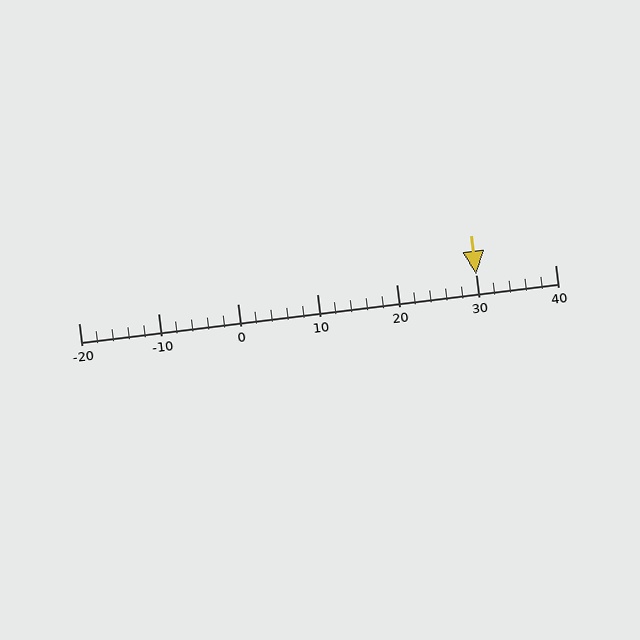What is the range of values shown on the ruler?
The ruler shows values from -20 to 40.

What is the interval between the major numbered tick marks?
The major tick marks are spaced 10 units apart.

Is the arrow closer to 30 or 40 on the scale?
The arrow is closer to 30.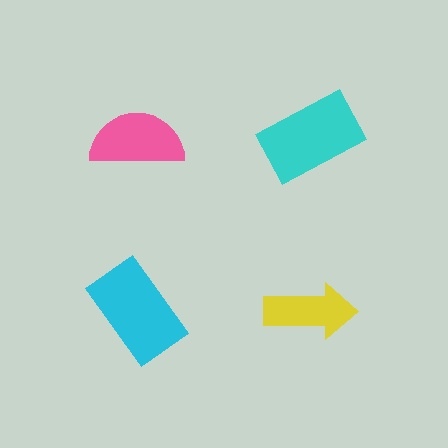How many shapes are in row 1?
2 shapes.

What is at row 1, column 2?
A cyan rectangle.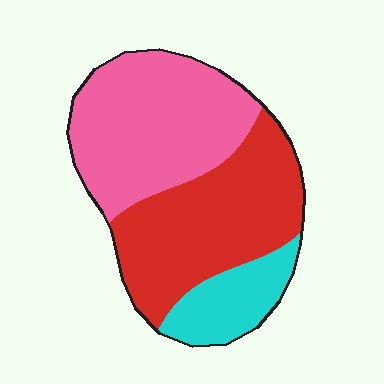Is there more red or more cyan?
Red.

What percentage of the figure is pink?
Pink covers about 45% of the figure.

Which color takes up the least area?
Cyan, at roughly 15%.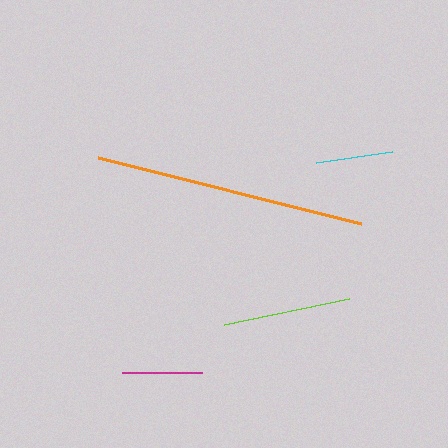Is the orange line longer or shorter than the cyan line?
The orange line is longer than the cyan line.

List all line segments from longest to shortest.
From longest to shortest: orange, lime, magenta, cyan.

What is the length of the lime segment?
The lime segment is approximately 128 pixels long.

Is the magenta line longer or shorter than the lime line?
The lime line is longer than the magenta line.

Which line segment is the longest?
The orange line is the longest at approximately 271 pixels.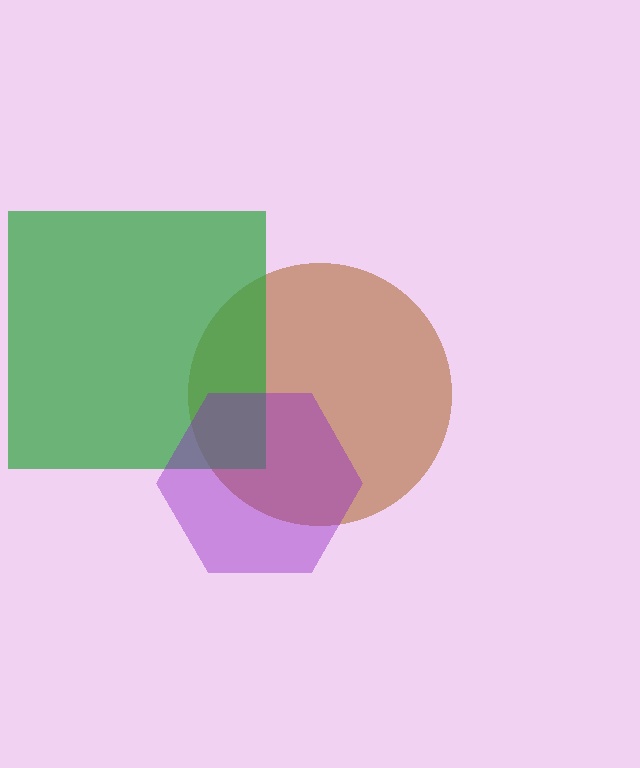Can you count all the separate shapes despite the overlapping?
Yes, there are 3 separate shapes.